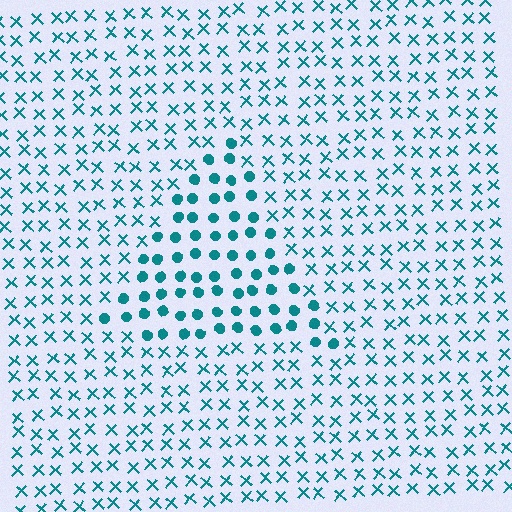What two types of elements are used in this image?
The image uses circles inside the triangle region and X marks outside it.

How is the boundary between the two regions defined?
The boundary is defined by a change in element shape: circles inside vs. X marks outside. All elements share the same color and spacing.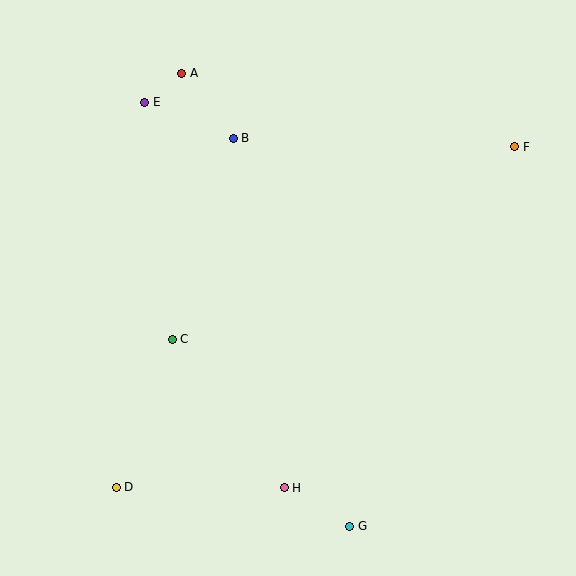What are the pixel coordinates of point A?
Point A is at (182, 73).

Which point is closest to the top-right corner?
Point F is closest to the top-right corner.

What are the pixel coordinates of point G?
Point G is at (350, 526).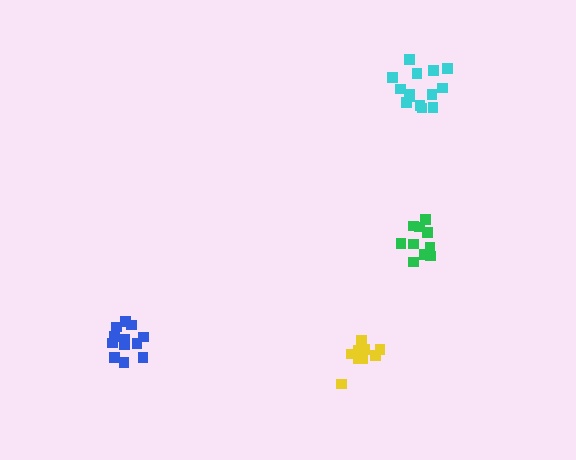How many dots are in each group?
Group 1: 12 dots, Group 2: 10 dots, Group 3: 9 dots, Group 4: 14 dots (45 total).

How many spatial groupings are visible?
There are 4 spatial groupings.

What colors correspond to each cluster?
The clusters are colored: blue, green, yellow, cyan.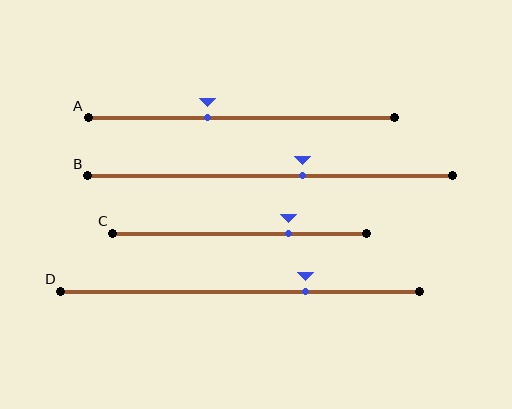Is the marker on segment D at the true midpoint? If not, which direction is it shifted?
No, the marker on segment D is shifted to the right by about 18% of the segment length.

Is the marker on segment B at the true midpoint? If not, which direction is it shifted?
No, the marker on segment B is shifted to the right by about 9% of the segment length.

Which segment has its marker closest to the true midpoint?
Segment B has its marker closest to the true midpoint.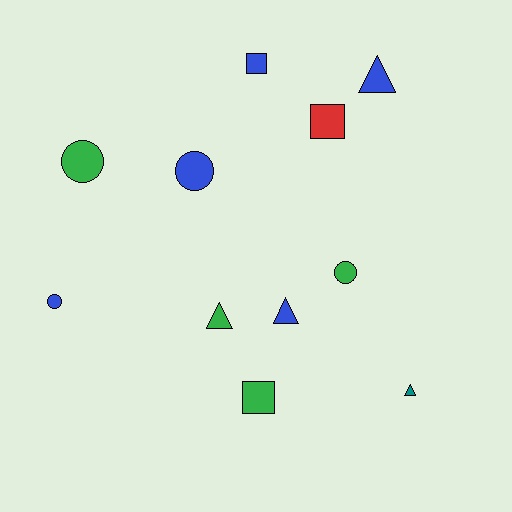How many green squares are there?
There is 1 green square.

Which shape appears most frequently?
Triangle, with 4 objects.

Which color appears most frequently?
Blue, with 5 objects.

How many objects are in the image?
There are 11 objects.